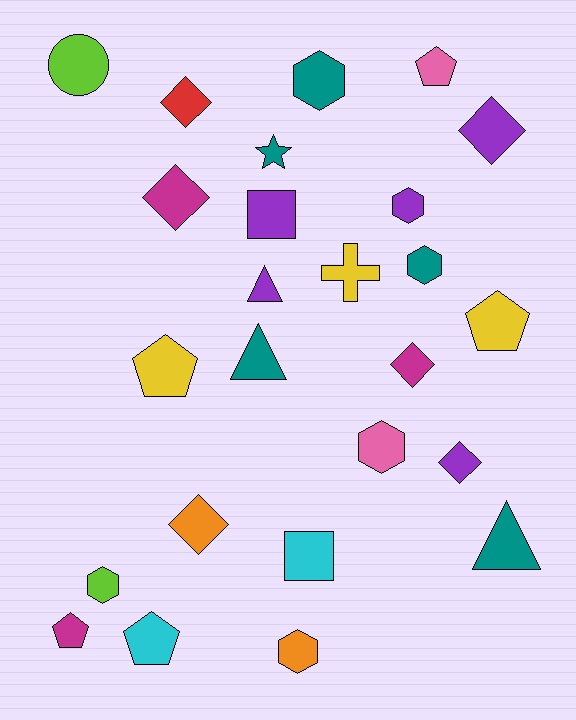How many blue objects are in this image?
There are no blue objects.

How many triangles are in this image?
There are 3 triangles.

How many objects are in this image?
There are 25 objects.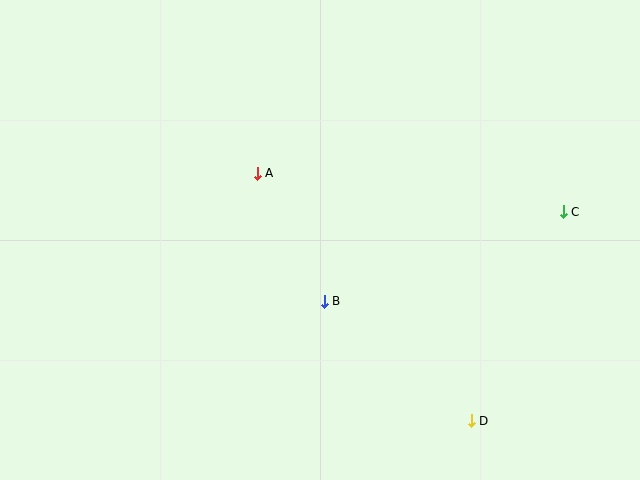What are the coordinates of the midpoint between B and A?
The midpoint between B and A is at (291, 237).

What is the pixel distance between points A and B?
The distance between A and B is 144 pixels.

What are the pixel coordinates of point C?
Point C is at (563, 212).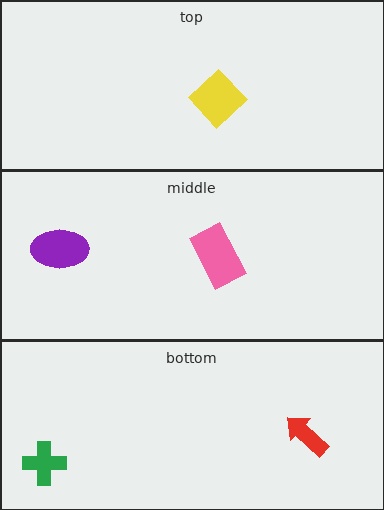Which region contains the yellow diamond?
The top region.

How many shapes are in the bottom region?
2.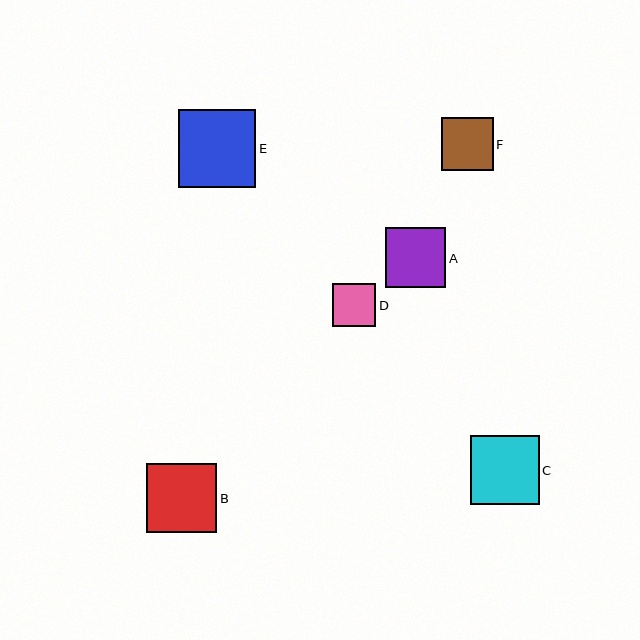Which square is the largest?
Square E is the largest with a size of approximately 78 pixels.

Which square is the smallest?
Square D is the smallest with a size of approximately 44 pixels.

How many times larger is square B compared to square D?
Square B is approximately 1.6 times the size of square D.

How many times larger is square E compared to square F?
Square E is approximately 1.5 times the size of square F.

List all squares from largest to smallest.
From largest to smallest: E, B, C, A, F, D.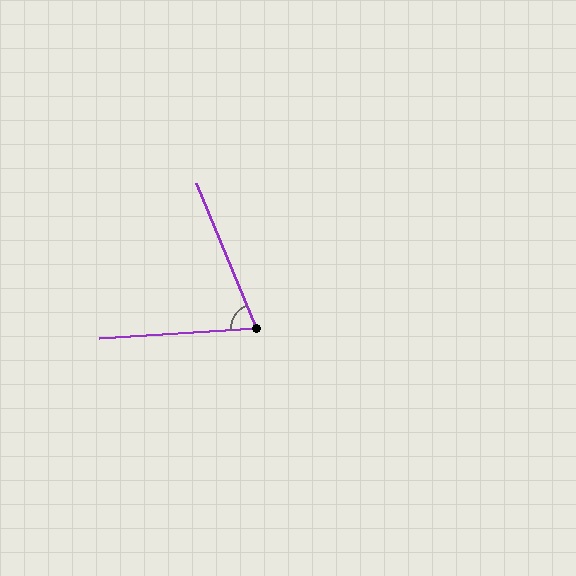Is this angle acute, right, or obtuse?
It is acute.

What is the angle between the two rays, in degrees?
Approximately 71 degrees.